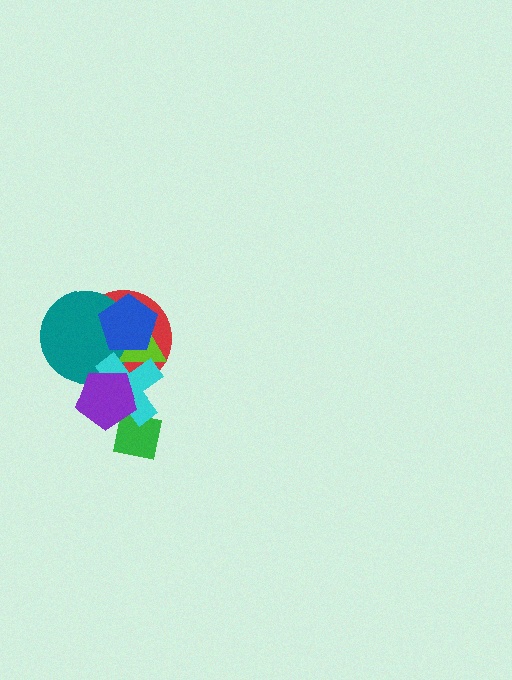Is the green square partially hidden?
Yes, it is partially covered by another shape.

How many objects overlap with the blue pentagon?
3 objects overlap with the blue pentagon.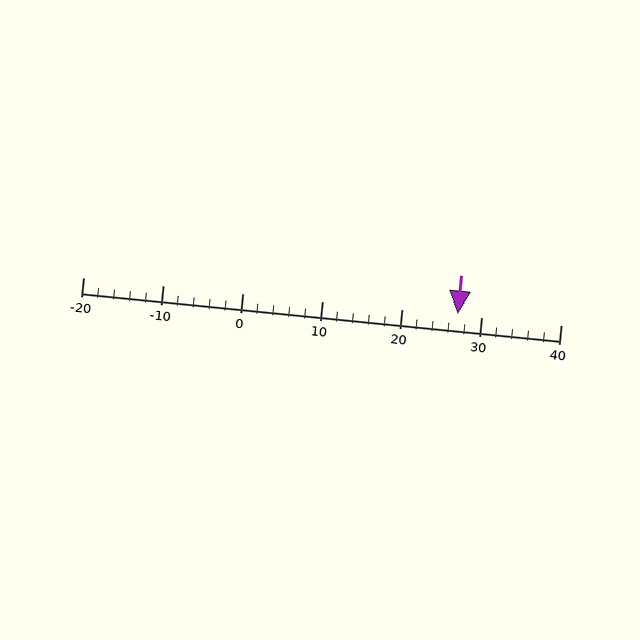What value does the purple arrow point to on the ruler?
The purple arrow points to approximately 27.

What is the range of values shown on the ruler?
The ruler shows values from -20 to 40.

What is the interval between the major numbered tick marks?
The major tick marks are spaced 10 units apart.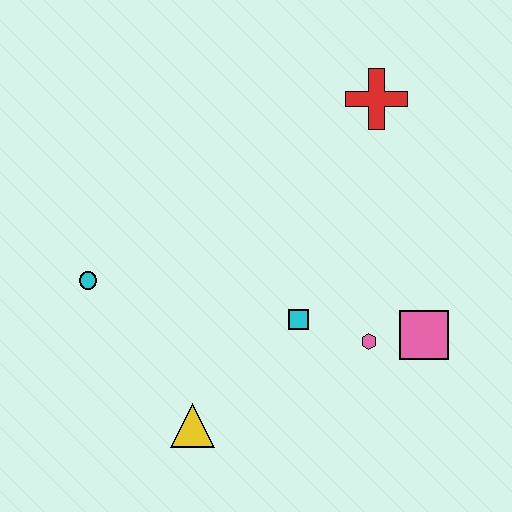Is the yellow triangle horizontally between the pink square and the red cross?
No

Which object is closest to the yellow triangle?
The cyan square is closest to the yellow triangle.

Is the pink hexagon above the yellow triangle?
Yes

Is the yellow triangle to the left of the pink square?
Yes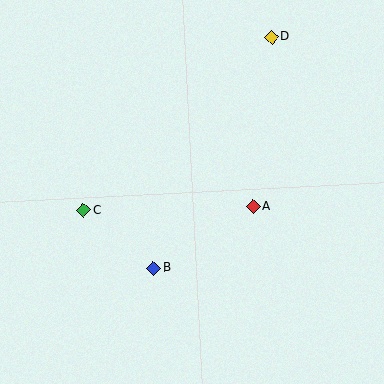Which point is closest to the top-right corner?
Point D is closest to the top-right corner.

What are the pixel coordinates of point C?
Point C is at (84, 210).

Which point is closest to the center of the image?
Point A at (253, 206) is closest to the center.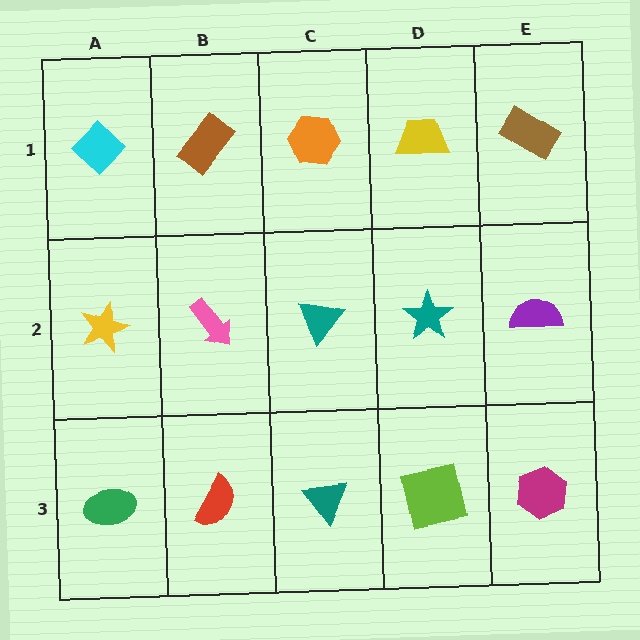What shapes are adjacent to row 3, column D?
A teal star (row 2, column D), a teal triangle (row 3, column C), a magenta hexagon (row 3, column E).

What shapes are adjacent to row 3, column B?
A pink arrow (row 2, column B), a green ellipse (row 3, column A), a teal triangle (row 3, column C).